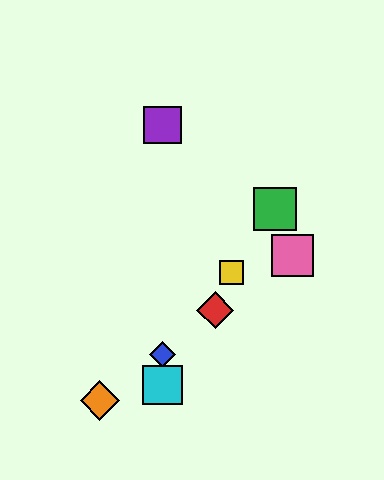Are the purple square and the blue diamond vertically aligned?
Yes, both are at x≈163.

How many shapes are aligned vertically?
3 shapes (the blue diamond, the purple square, the cyan square) are aligned vertically.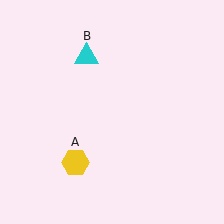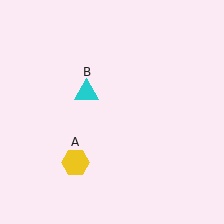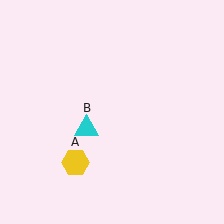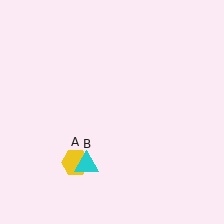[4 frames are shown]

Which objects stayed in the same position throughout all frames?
Yellow hexagon (object A) remained stationary.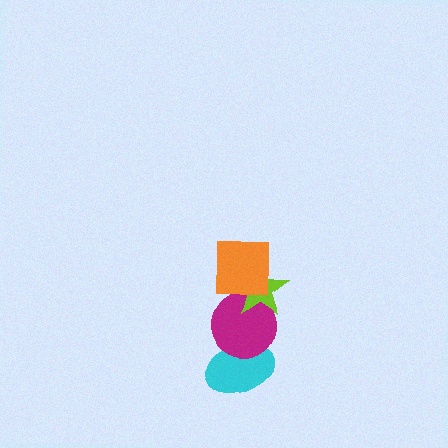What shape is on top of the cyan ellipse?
The magenta circle is on top of the cyan ellipse.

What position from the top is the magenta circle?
The magenta circle is 3rd from the top.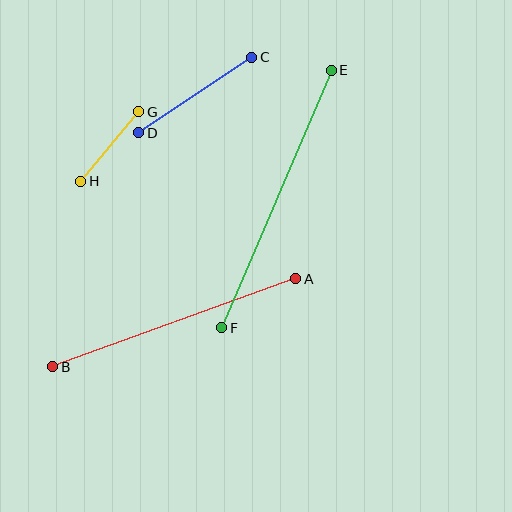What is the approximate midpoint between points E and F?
The midpoint is at approximately (276, 199) pixels.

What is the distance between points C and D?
The distance is approximately 136 pixels.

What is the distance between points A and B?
The distance is approximately 259 pixels.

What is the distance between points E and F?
The distance is approximately 280 pixels.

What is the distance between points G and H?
The distance is approximately 90 pixels.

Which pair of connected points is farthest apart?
Points E and F are farthest apart.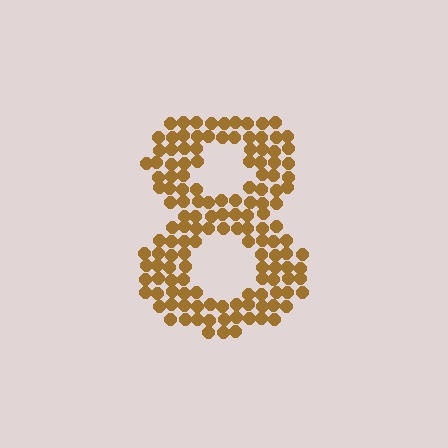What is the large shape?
The large shape is the digit 8.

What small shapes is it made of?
It is made of small circles.